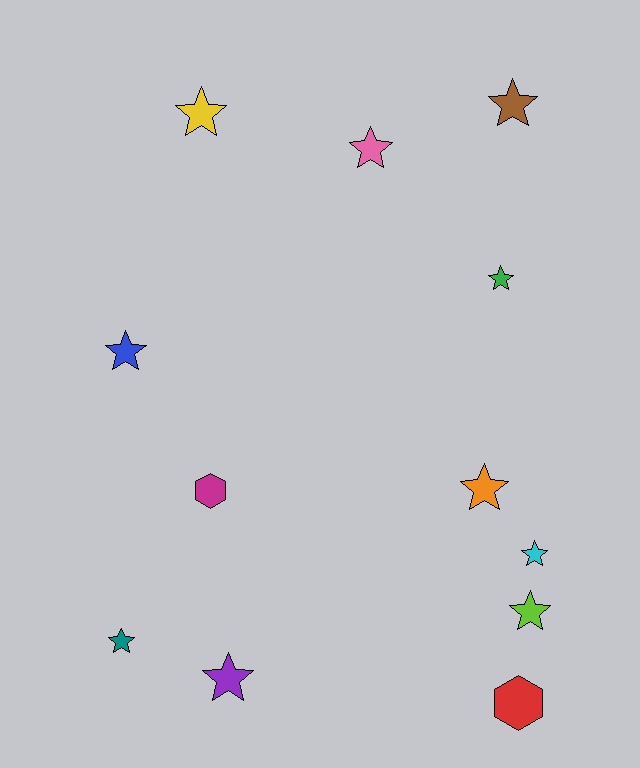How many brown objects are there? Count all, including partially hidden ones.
There is 1 brown object.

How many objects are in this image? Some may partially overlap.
There are 12 objects.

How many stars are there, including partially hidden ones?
There are 10 stars.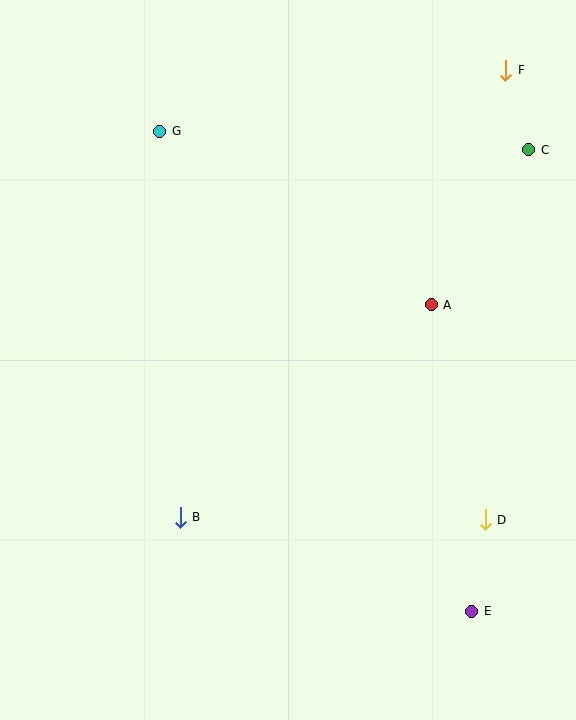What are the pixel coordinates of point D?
Point D is at (485, 520).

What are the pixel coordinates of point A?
Point A is at (431, 305).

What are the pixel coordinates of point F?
Point F is at (506, 70).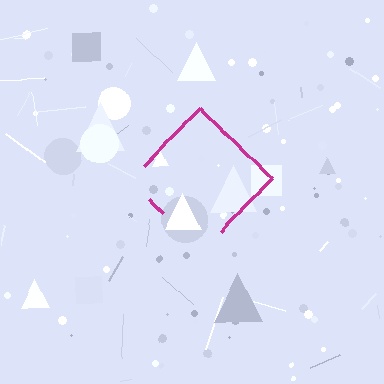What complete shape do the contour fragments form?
The contour fragments form a diamond.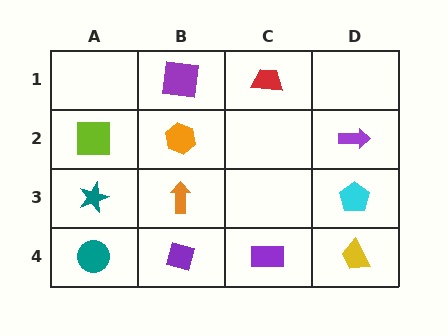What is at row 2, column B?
An orange hexagon.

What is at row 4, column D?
A yellow trapezoid.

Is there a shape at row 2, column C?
No, that cell is empty.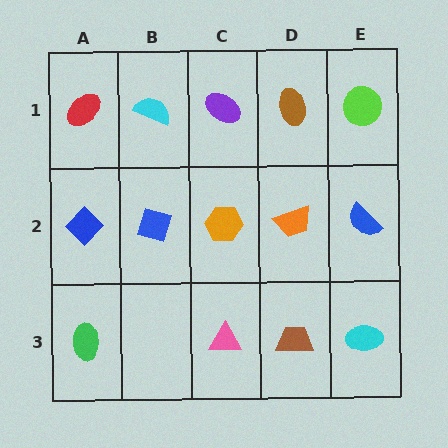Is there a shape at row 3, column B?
No, that cell is empty.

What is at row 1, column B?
A cyan semicircle.